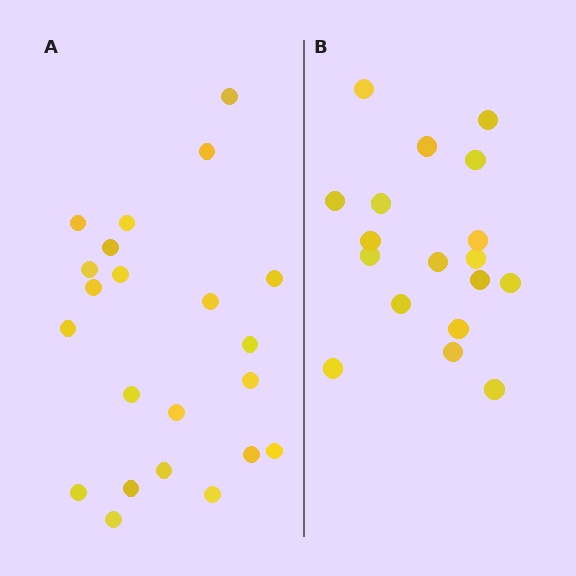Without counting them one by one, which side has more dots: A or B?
Region A (the left region) has more dots.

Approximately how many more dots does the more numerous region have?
Region A has about 4 more dots than region B.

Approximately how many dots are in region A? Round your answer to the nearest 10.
About 20 dots. (The exact count is 22, which rounds to 20.)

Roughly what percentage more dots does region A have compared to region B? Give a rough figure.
About 20% more.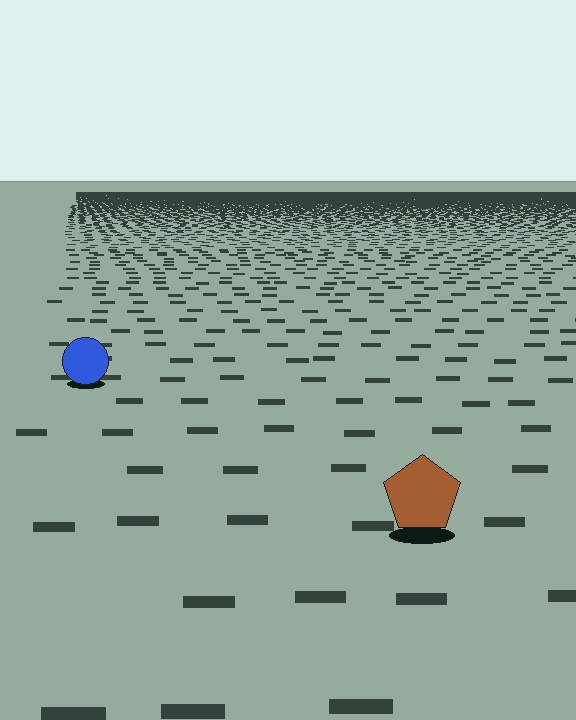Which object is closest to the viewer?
The brown pentagon is closest. The texture marks near it are larger and more spread out.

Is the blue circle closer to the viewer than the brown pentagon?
No. The brown pentagon is closer — you can tell from the texture gradient: the ground texture is coarser near it.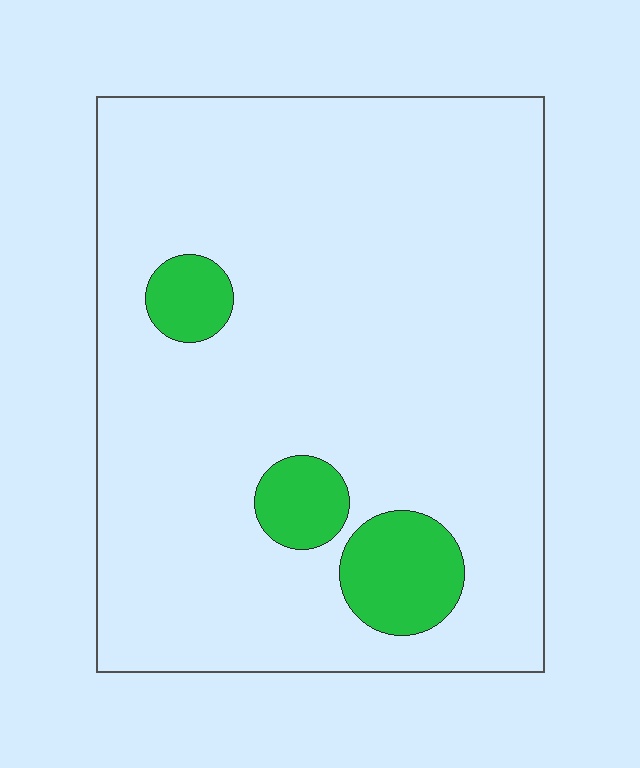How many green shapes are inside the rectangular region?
3.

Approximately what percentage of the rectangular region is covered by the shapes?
Approximately 10%.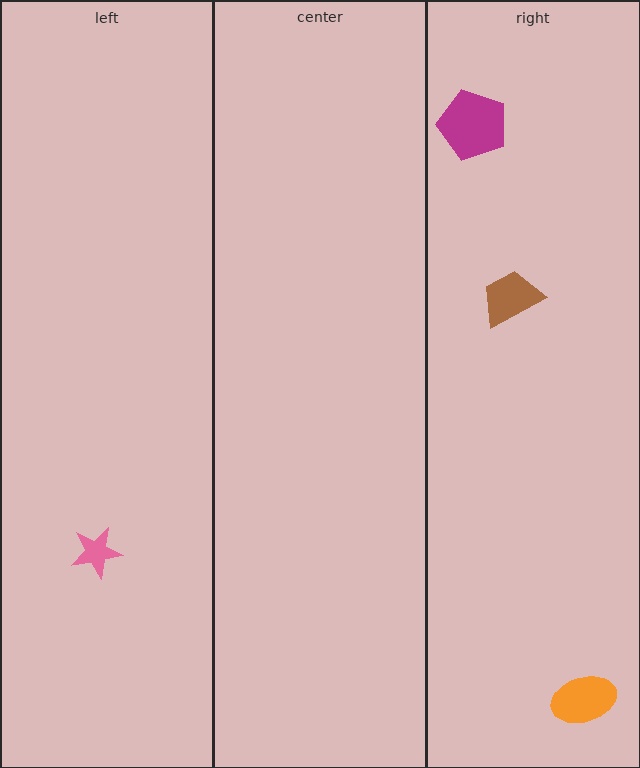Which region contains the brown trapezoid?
The right region.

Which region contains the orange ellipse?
The right region.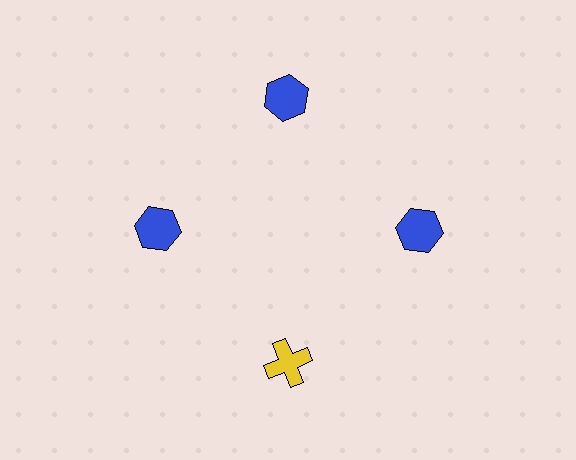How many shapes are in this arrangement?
There are 4 shapes arranged in a ring pattern.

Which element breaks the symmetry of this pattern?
The yellow cross at roughly the 6 o'clock position breaks the symmetry. All other shapes are blue hexagons.